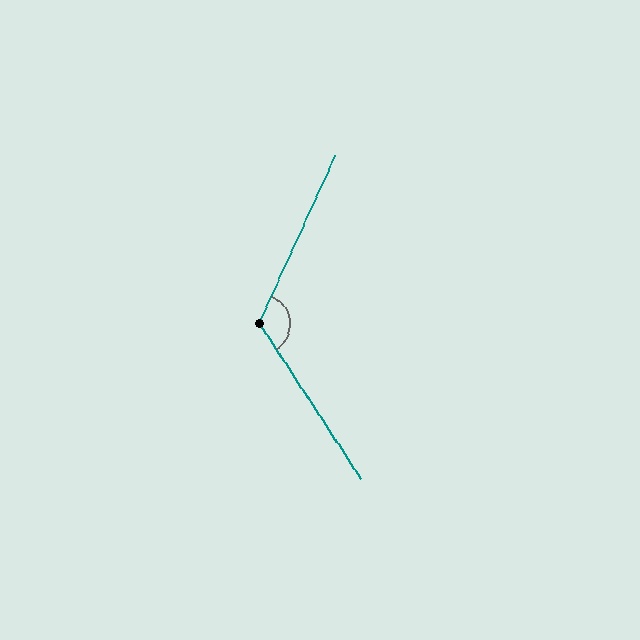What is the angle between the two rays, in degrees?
Approximately 123 degrees.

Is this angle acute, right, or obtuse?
It is obtuse.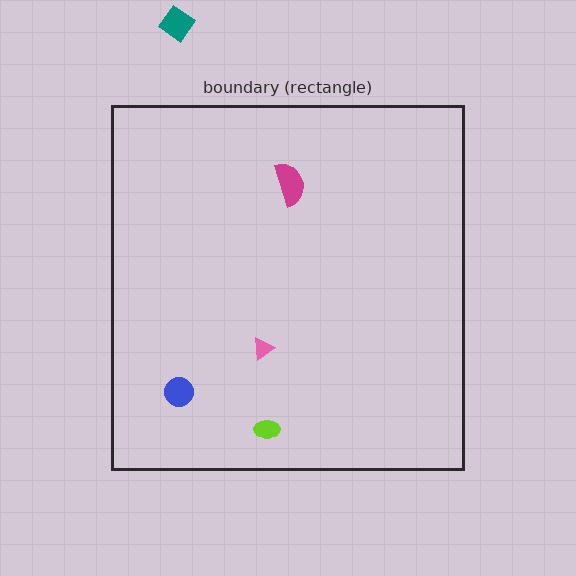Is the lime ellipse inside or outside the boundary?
Inside.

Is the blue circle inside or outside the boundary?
Inside.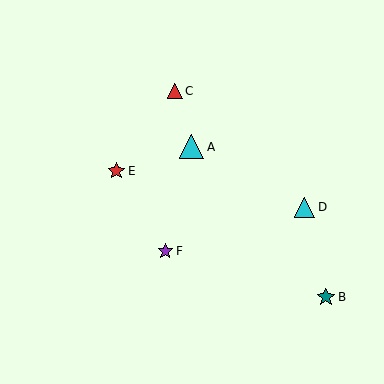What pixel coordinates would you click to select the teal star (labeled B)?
Click at (326, 297) to select the teal star B.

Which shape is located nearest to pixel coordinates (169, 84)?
The red triangle (labeled C) at (175, 91) is nearest to that location.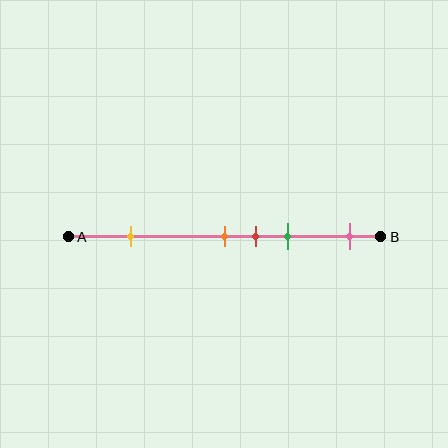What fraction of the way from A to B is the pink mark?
The pink mark is approximately 90% (0.9) of the way from A to B.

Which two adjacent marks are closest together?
The orange and red marks are the closest adjacent pair.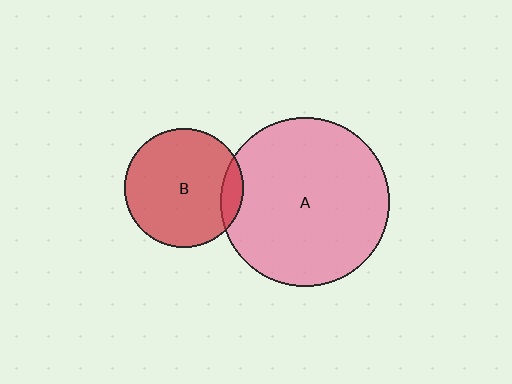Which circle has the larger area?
Circle A (pink).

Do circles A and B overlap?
Yes.